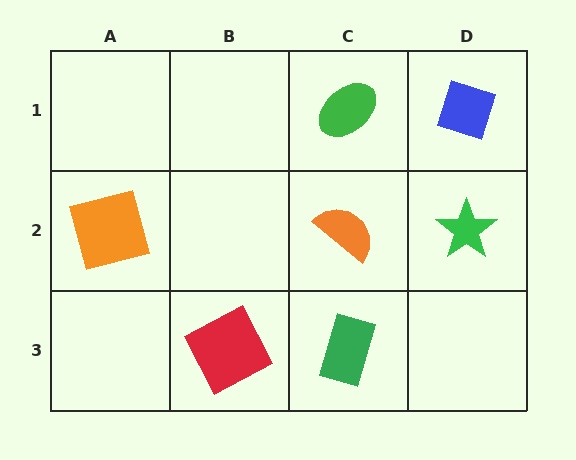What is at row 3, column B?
A red square.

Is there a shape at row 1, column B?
No, that cell is empty.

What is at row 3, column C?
A green rectangle.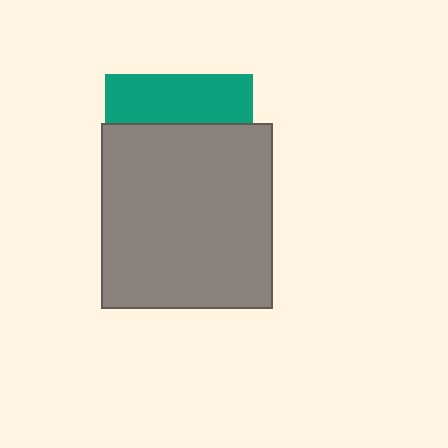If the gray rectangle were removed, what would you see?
You would see the complete teal square.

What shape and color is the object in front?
The object in front is a gray rectangle.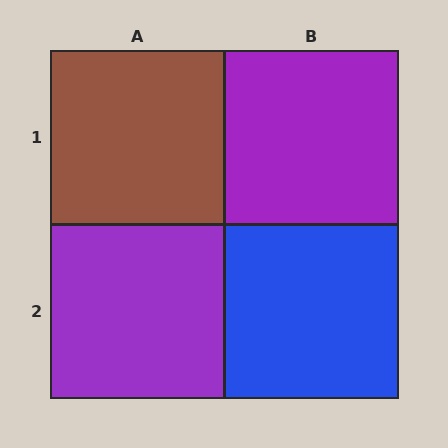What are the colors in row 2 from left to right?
Purple, blue.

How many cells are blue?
1 cell is blue.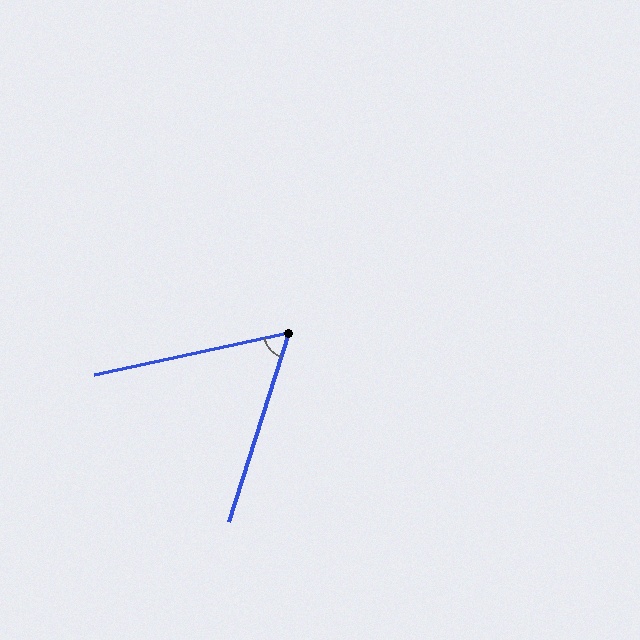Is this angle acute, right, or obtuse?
It is acute.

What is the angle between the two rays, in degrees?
Approximately 60 degrees.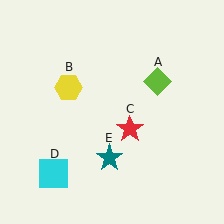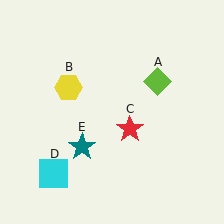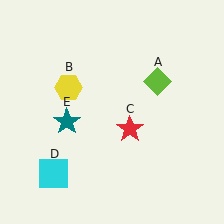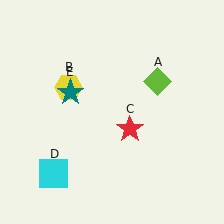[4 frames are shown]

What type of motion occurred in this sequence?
The teal star (object E) rotated clockwise around the center of the scene.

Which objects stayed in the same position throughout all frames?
Lime diamond (object A) and yellow hexagon (object B) and red star (object C) and cyan square (object D) remained stationary.